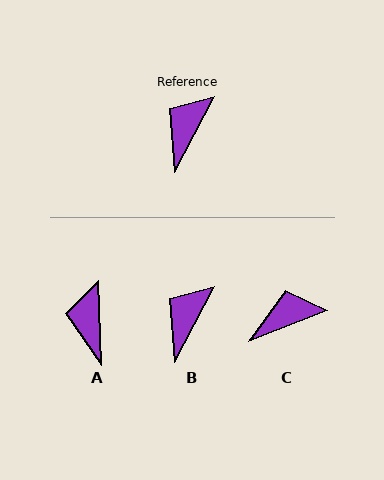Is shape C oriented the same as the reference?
No, it is off by about 41 degrees.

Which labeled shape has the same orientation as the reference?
B.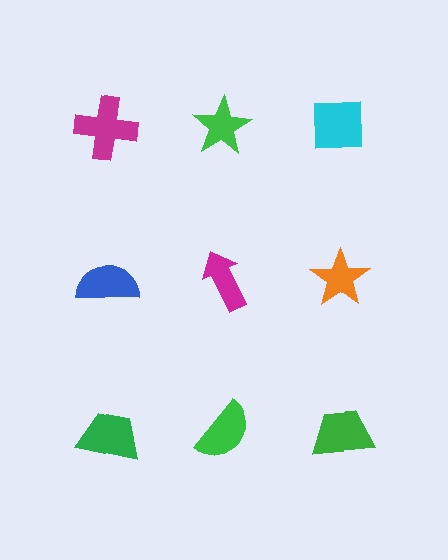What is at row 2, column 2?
A magenta arrow.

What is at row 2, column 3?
An orange star.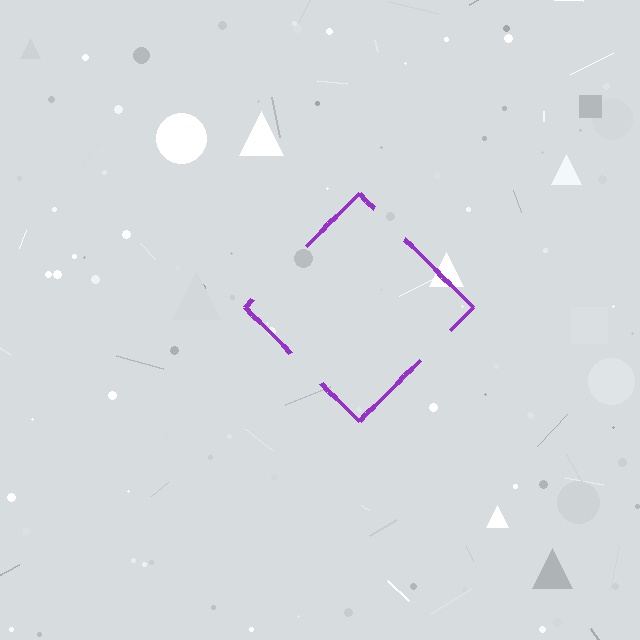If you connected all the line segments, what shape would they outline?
They would outline a diamond.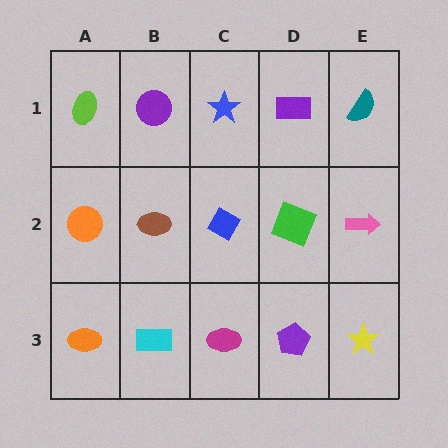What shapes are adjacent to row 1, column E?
A pink arrow (row 2, column E), a purple rectangle (row 1, column D).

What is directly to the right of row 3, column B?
A magenta ellipse.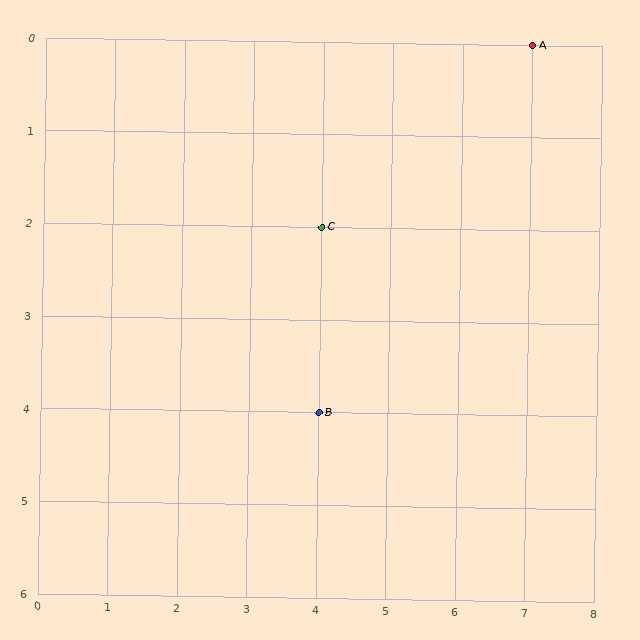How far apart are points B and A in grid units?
Points B and A are 3 columns and 4 rows apart (about 5.0 grid units diagonally).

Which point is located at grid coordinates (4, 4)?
Point B is at (4, 4).